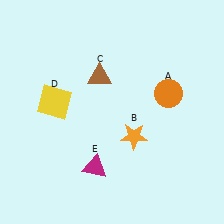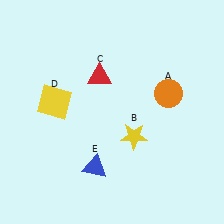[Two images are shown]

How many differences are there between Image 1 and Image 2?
There are 3 differences between the two images.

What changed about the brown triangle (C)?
In Image 1, C is brown. In Image 2, it changed to red.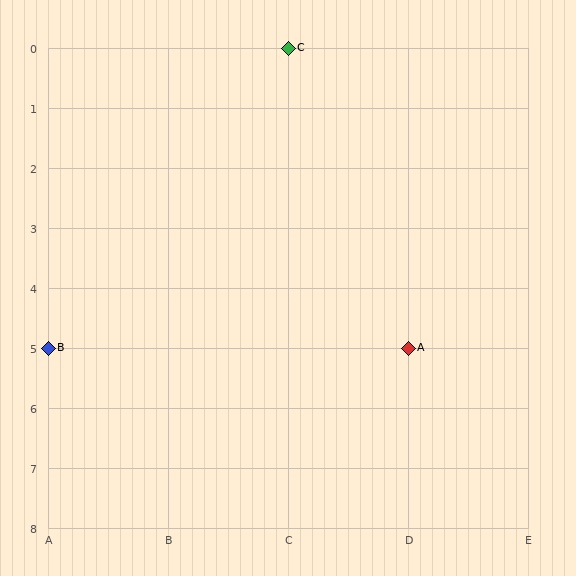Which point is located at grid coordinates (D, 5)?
Point A is at (D, 5).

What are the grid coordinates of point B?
Point B is at grid coordinates (A, 5).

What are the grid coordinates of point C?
Point C is at grid coordinates (C, 0).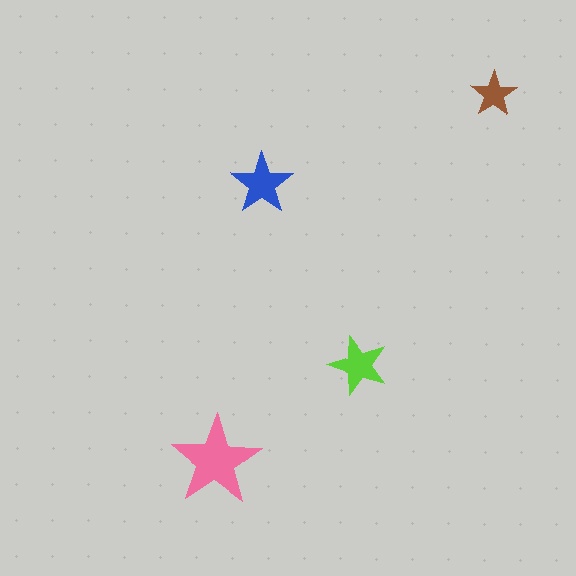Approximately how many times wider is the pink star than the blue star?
About 1.5 times wider.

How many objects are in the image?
There are 4 objects in the image.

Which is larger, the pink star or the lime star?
The pink one.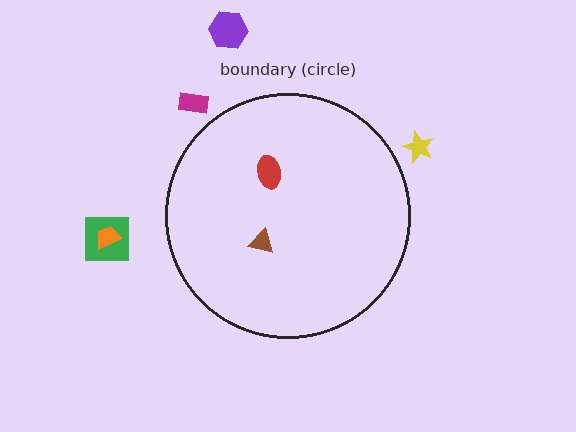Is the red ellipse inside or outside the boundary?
Inside.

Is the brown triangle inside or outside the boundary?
Inside.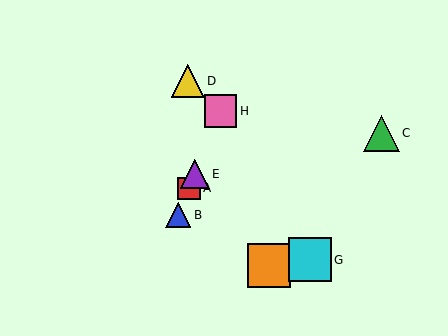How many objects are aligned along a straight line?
4 objects (A, B, E, H) are aligned along a straight line.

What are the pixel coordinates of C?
Object C is at (381, 133).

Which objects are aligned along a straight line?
Objects A, B, E, H are aligned along a straight line.